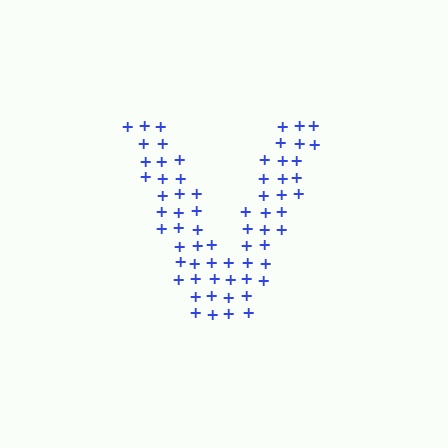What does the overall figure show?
The overall figure shows the letter V.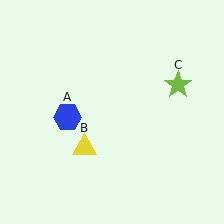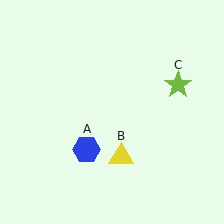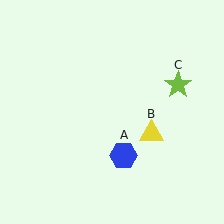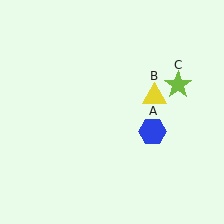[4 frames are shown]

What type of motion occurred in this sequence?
The blue hexagon (object A), yellow triangle (object B) rotated counterclockwise around the center of the scene.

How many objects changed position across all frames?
2 objects changed position: blue hexagon (object A), yellow triangle (object B).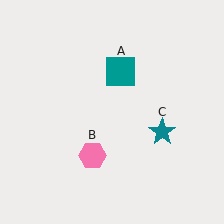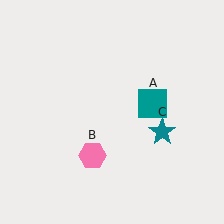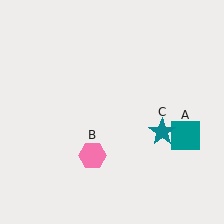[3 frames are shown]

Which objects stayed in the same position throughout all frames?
Pink hexagon (object B) and teal star (object C) remained stationary.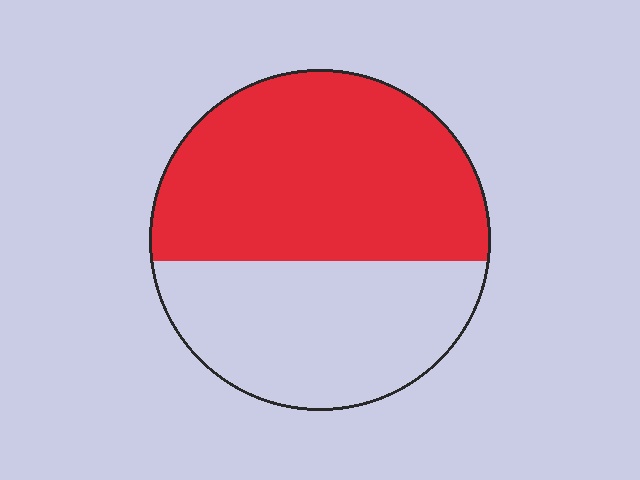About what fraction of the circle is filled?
About three fifths (3/5).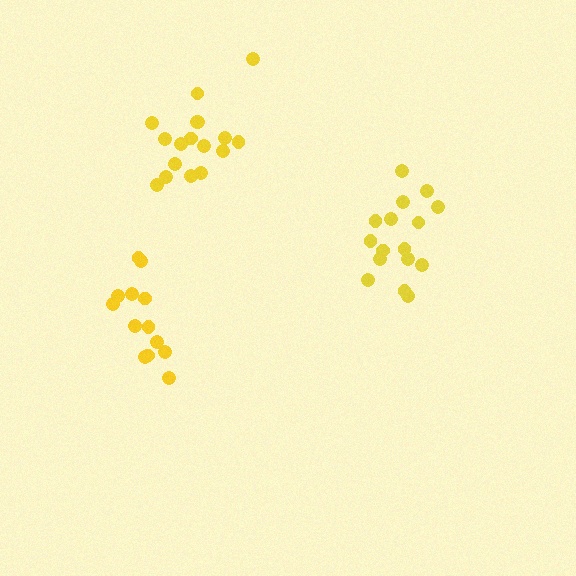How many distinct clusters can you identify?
There are 3 distinct clusters.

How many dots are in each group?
Group 1: 17 dots, Group 2: 13 dots, Group 3: 16 dots (46 total).